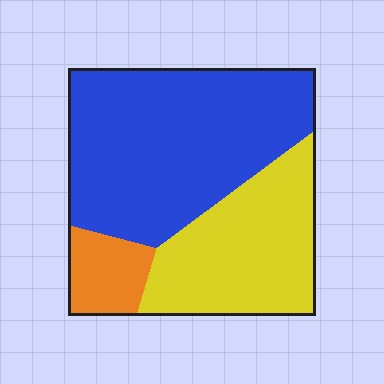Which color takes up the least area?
Orange, at roughly 10%.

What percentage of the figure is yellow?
Yellow covers about 35% of the figure.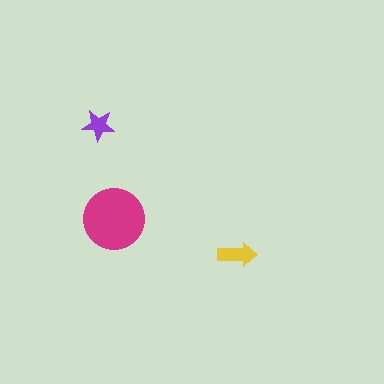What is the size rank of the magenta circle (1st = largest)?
1st.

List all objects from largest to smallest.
The magenta circle, the yellow arrow, the purple star.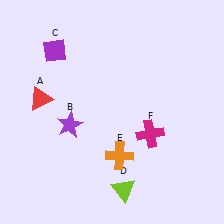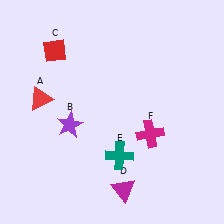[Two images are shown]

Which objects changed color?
C changed from purple to red. D changed from lime to magenta. E changed from orange to teal.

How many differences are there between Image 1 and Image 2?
There are 3 differences between the two images.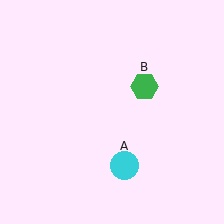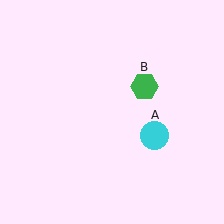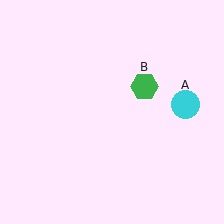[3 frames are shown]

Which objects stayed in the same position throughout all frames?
Green hexagon (object B) remained stationary.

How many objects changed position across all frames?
1 object changed position: cyan circle (object A).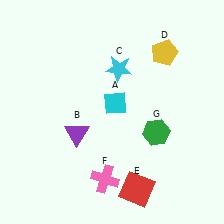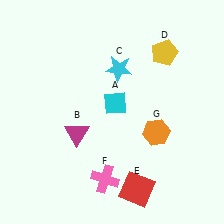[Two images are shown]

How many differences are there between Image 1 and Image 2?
There are 2 differences between the two images.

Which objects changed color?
B changed from purple to magenta. G changed from green to orange.